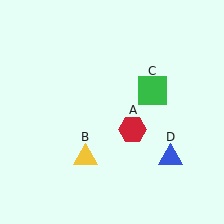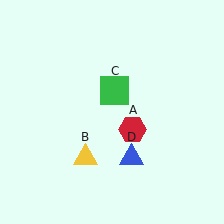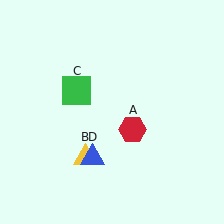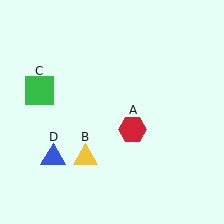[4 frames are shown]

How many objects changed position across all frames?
2 objects changed position: green square (object C), blue triangle (object D).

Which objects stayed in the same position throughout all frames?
Red hexagon (object A) and yellow triangle (object B) remained stationary.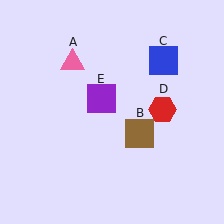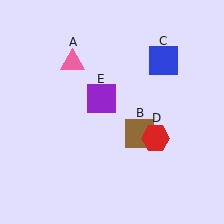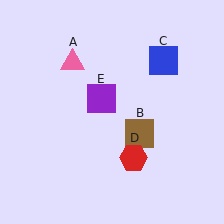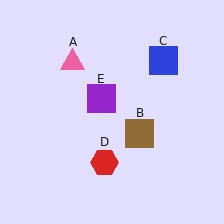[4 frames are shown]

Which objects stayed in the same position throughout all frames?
Pink triangle (object A) and brown square (object B) and blue square (object C) and purple square (object E) remained stationary.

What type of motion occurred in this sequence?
The red hexagon (object D) rotated clockwise around the center of the scene.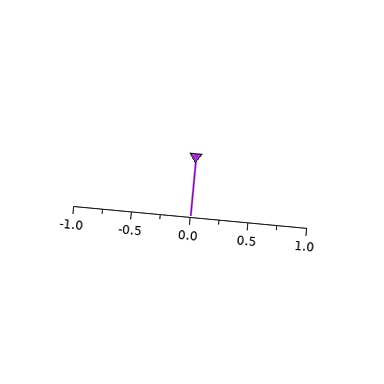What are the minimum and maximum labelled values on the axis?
The axis runs from -1.0 to 1.0.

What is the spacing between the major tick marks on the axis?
The major ticks are spaced 0.5 apart.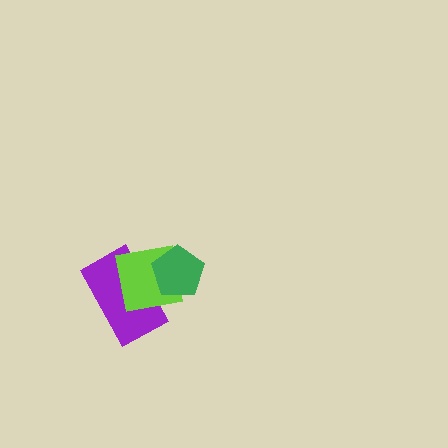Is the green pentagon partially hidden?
No, no other shape covers it.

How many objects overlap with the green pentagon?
2 objects overlap with the green pentagon.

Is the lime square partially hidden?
Yes, it is partially covered by another shape.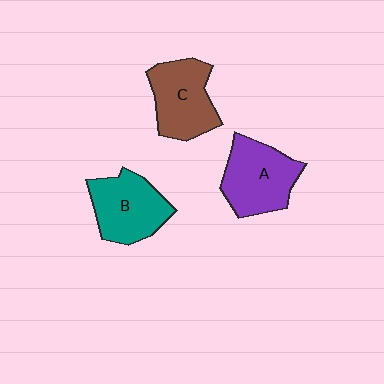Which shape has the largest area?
Shape A (purple).